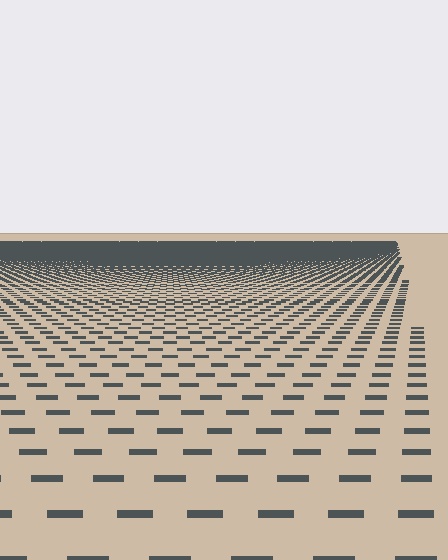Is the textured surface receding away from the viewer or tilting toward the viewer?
The surface is receding away from the viewer. Texture elements get smaller and denser toward the top.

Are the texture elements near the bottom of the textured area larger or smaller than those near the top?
Larger. Near the bottom, elements are closer to the viewer and appear at a bigger on-screen size.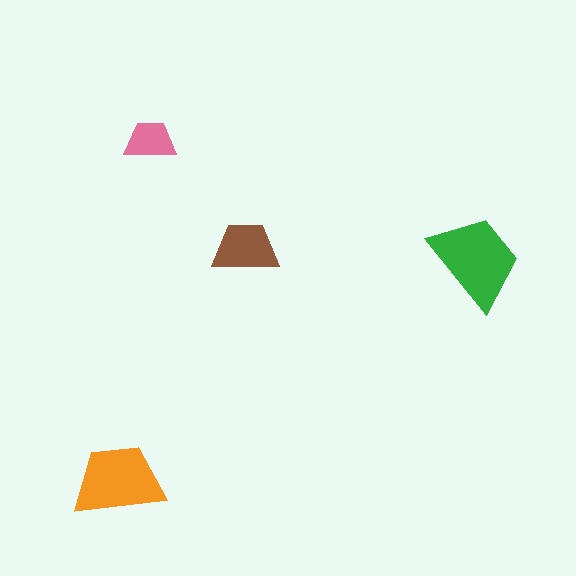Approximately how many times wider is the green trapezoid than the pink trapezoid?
About 2 times wider.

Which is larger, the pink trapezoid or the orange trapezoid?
The orange one.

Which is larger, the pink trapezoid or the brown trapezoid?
The brown one.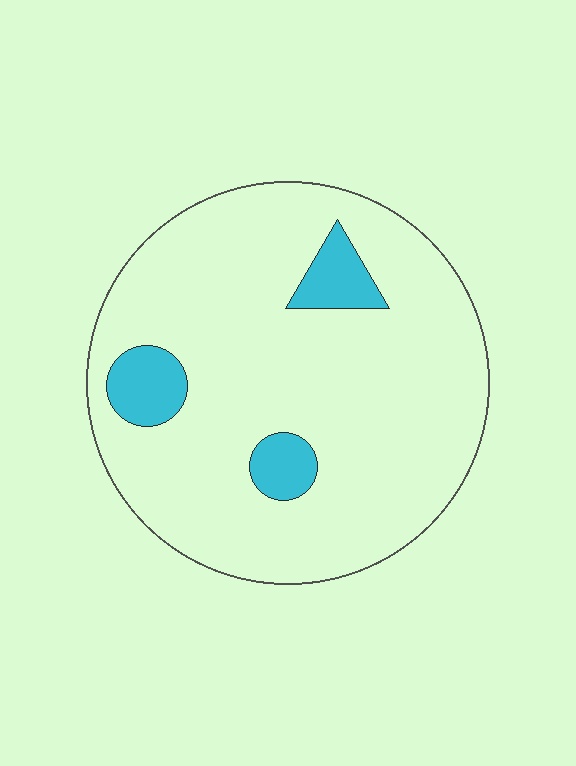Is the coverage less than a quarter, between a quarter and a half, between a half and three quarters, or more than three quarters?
Less than a quarter.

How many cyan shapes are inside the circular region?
3.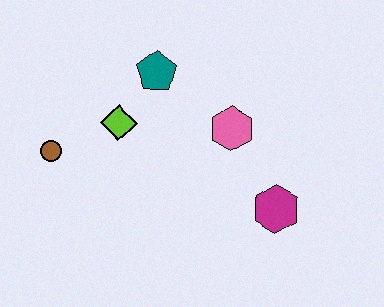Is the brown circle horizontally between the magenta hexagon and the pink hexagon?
No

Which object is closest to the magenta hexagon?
The pink hexagon is closest to the magenta hexagon.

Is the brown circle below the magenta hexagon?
No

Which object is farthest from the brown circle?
The magenta hexagon is farthest from the brown circle.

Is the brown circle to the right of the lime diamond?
No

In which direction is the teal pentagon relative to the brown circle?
The teal pentagon is to the right of the brown circle.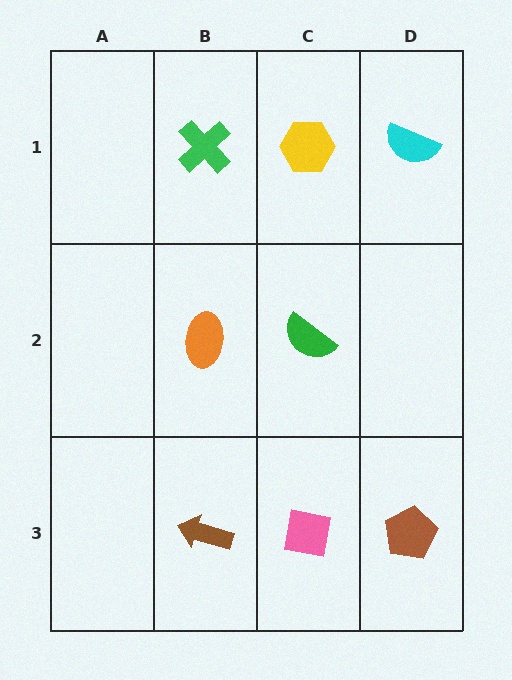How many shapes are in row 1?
3 shapes.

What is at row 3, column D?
A brown pentagon.